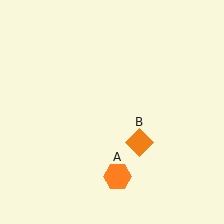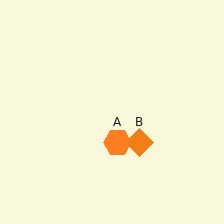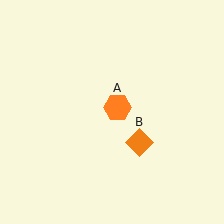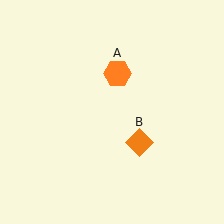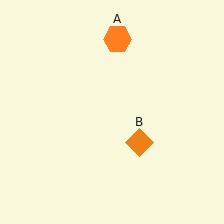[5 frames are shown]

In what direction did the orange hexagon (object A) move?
The orange hexagon (object A) moved up.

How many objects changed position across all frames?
1 object changed position: orange hexagon (object A).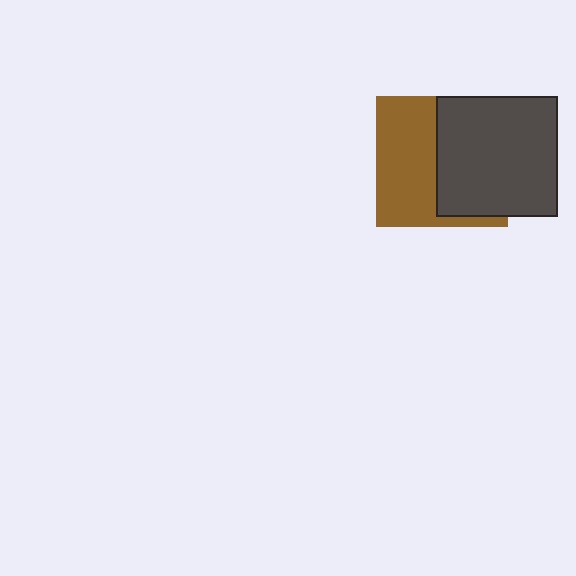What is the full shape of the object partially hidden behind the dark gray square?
The partially hidden object is a brown square.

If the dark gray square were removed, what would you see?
You would see the complete brown square.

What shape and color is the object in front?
The object in front is a dark gray square.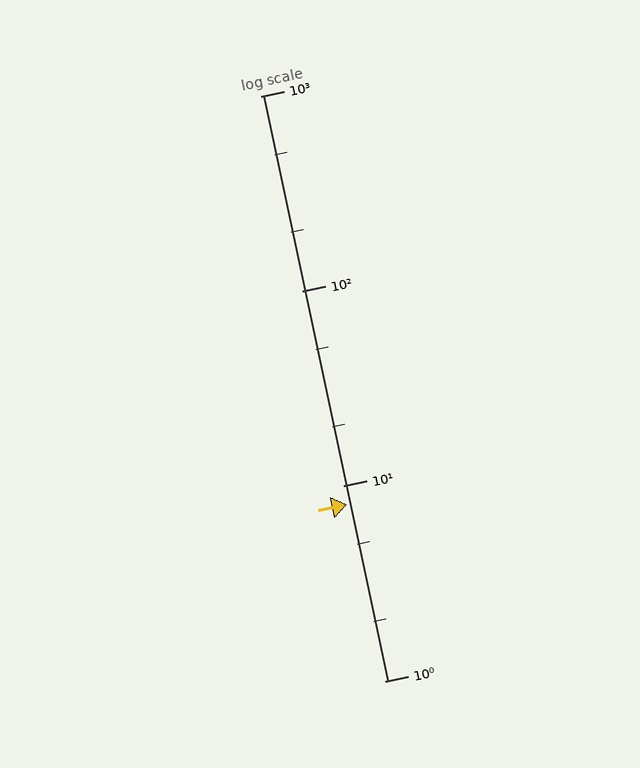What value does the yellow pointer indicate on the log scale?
The pointer indicates approximately 8.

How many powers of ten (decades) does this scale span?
The scale spans 3 decades, from 1 to 1000.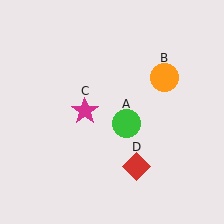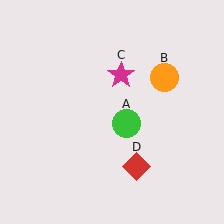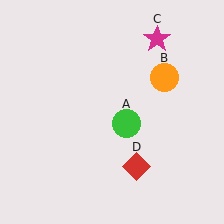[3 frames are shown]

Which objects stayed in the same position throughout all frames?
Green circle (object A) and orange circle (object B) and red diamond (object D) remained stationary.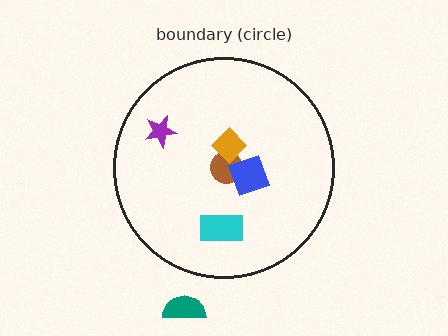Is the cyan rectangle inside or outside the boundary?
Inside.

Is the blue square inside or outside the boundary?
Inside.